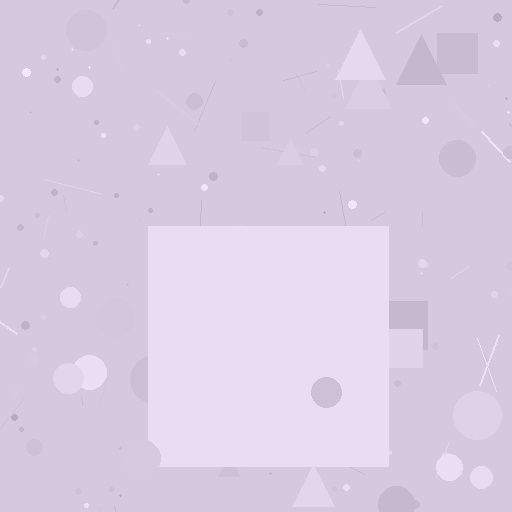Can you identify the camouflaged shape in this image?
The camouflaged shape is a square.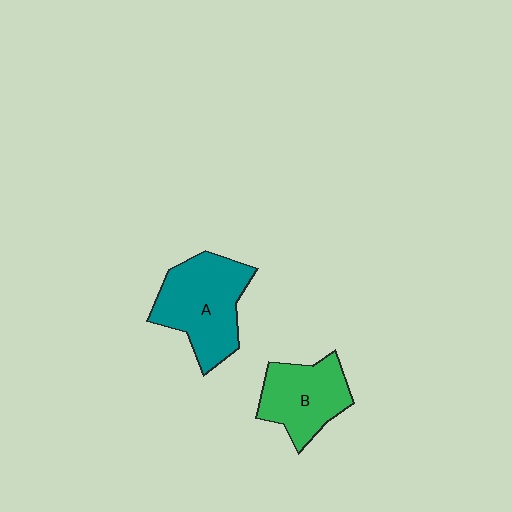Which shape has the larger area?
Shape A (teal).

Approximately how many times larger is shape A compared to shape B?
Approximately 1.3 times.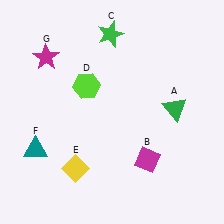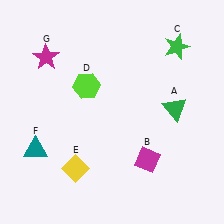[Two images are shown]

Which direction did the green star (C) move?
The green star (C) moved right.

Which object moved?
The green star (C) moved right.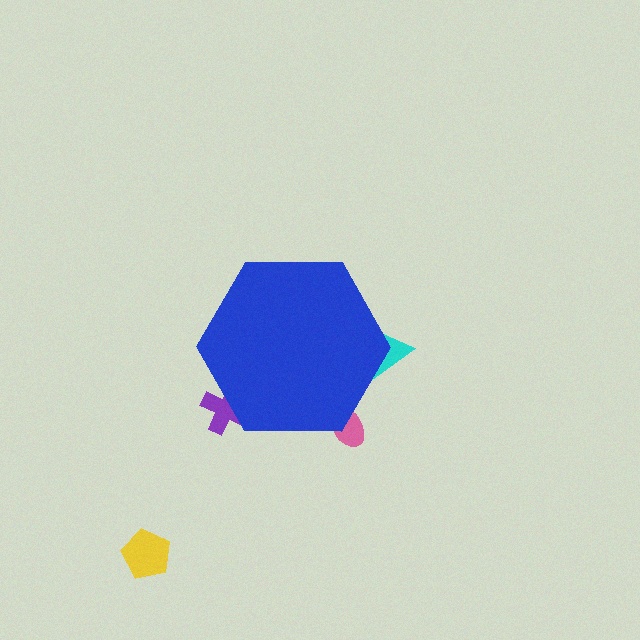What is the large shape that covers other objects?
A blue hexagon.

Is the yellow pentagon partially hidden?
No, the yellow pentagon is fully visible.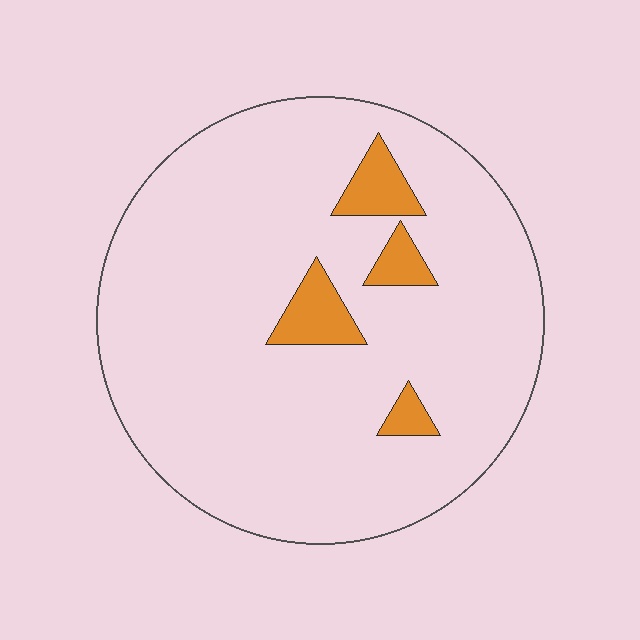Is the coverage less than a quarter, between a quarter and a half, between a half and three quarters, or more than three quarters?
Less than a quarter.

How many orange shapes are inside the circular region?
4.